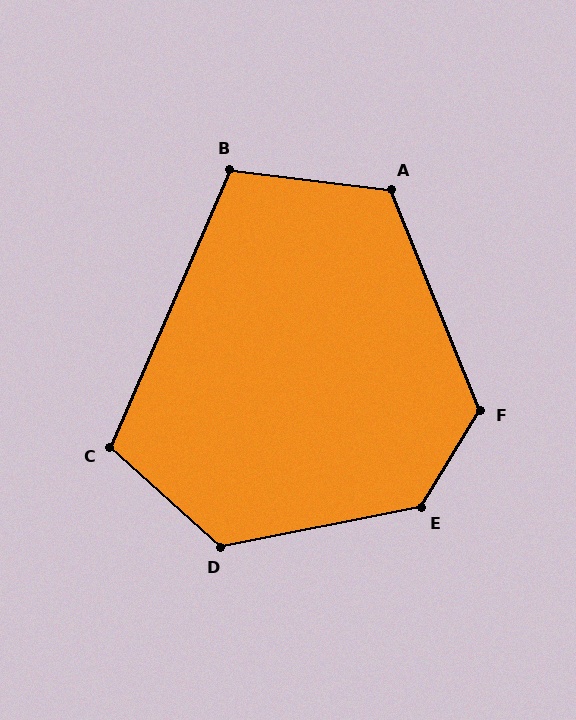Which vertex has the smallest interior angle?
B, at approximately 106 degrees.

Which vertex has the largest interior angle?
E, at approximately 132 degrees.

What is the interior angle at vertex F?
Approximately 127 degrees (obtuse).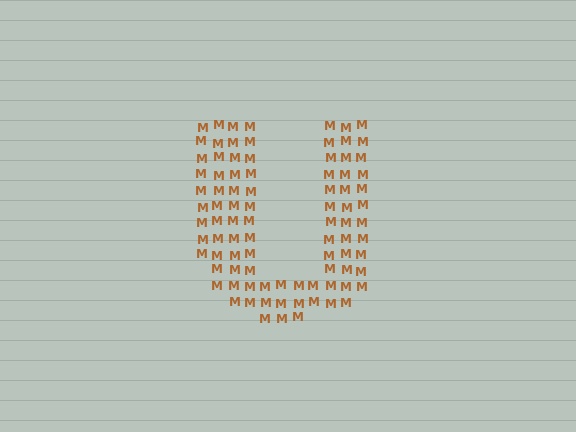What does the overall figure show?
The overall figure shows the letter U.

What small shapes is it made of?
It is made of small letter M's.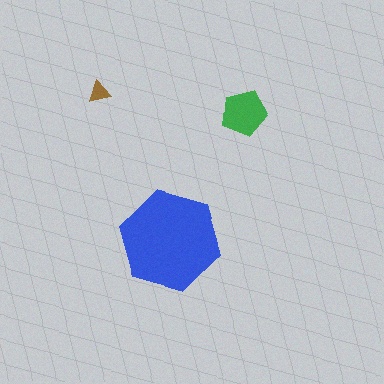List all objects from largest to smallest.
The blue hexagon, the green pentagon, the brown triangle.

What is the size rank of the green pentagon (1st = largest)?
2nd.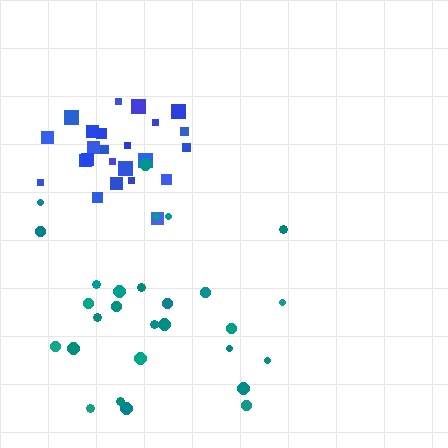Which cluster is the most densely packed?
Blue.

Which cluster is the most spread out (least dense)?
Teal.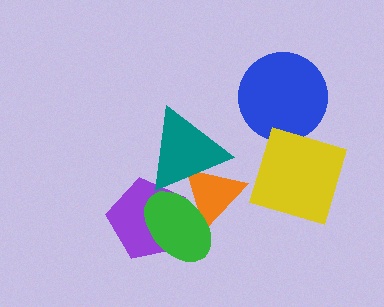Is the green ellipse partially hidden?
Yes, it is partially covered by another shape.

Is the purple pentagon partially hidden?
Yes, it is partially covered by another shape.